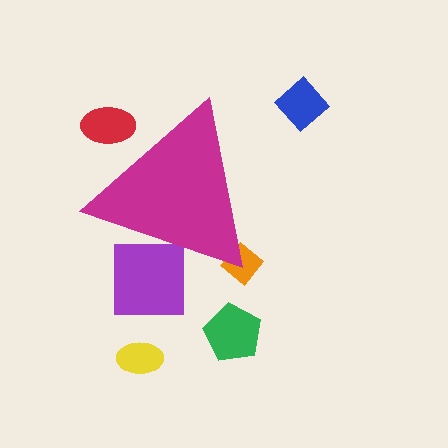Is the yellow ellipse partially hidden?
No, the yellow ellipse is fully visible.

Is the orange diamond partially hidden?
Yes, the orange diamond is partially hidden behind the magenta triangle.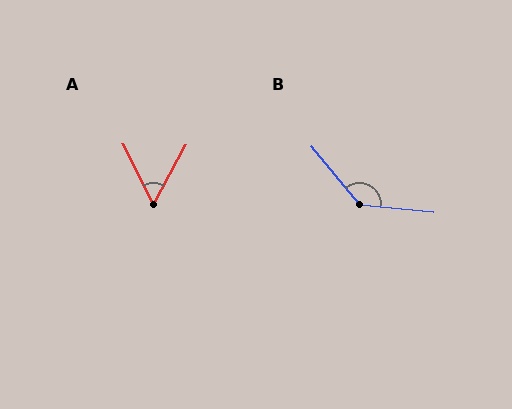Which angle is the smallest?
A, at approximately 55 degrees.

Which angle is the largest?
B, at approximately 135 degrees.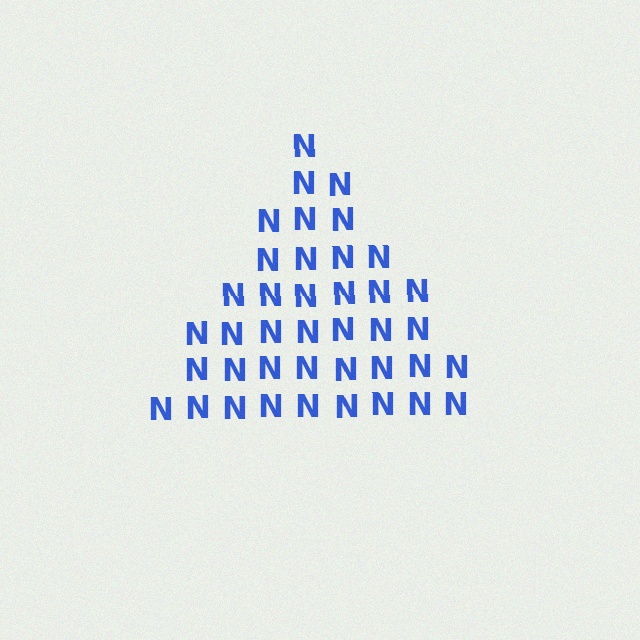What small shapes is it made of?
It is made of small letter N's.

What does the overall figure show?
The overall figure shows a triangle.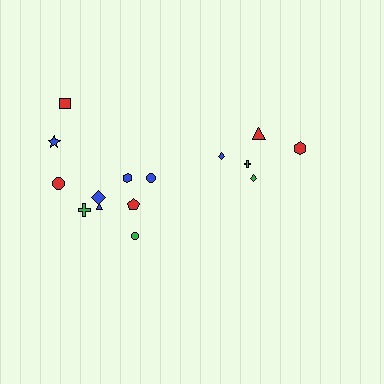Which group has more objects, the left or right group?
The left group.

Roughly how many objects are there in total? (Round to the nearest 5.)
Roughly 15 objects in total.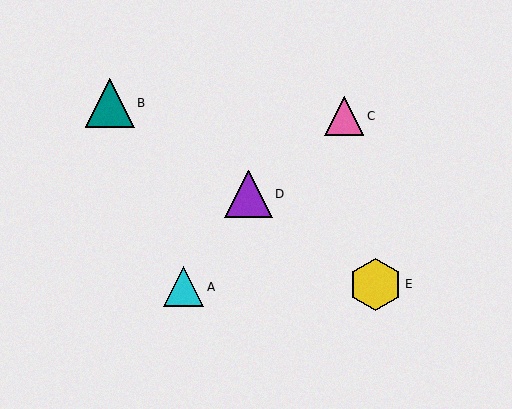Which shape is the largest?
The yellow hexagon (labeled E) is the largest.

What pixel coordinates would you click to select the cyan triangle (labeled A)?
Click at (184, 287) to select the cyan triangle A.